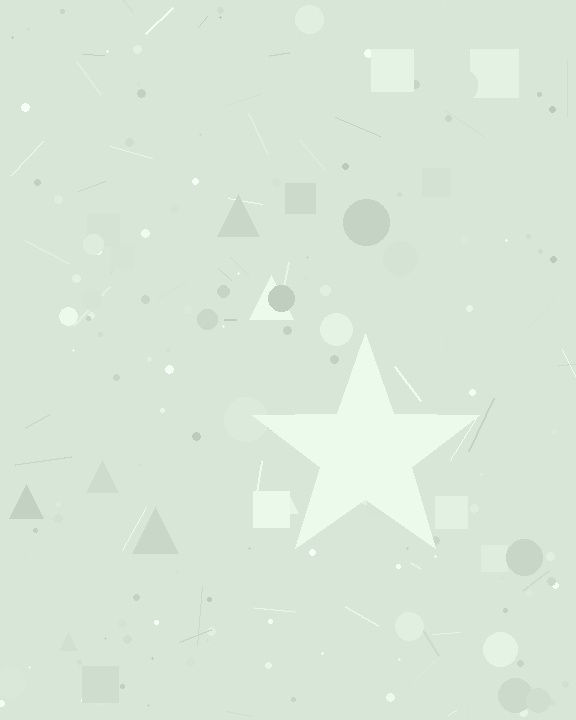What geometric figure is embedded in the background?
A star is embedded in the background.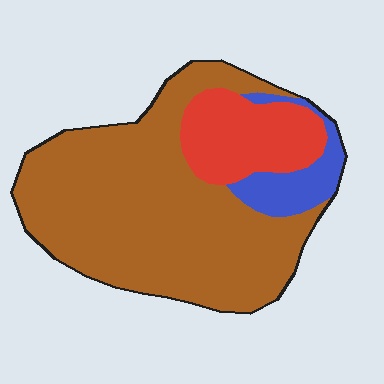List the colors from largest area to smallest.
From largest to smallest: brown, red, blue.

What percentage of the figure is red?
Red covers about 20% of the figure.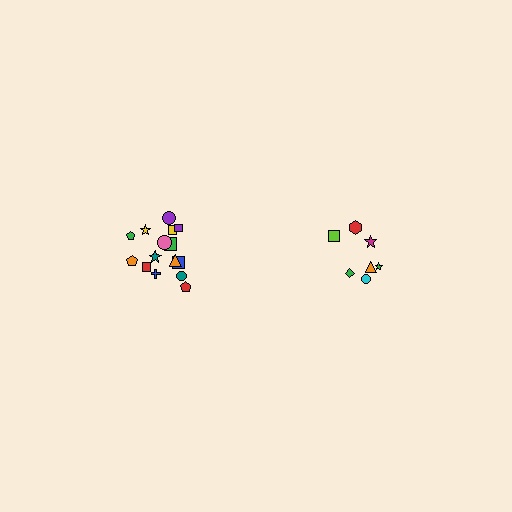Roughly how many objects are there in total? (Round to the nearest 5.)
Roughly 20 objects in total.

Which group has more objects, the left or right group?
The left group.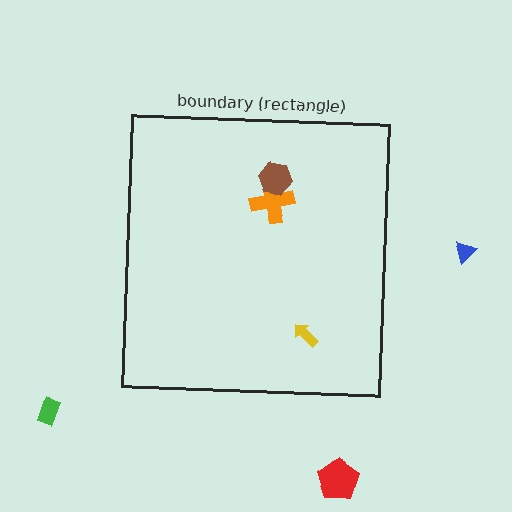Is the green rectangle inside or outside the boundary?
Outside.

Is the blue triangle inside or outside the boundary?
Outside.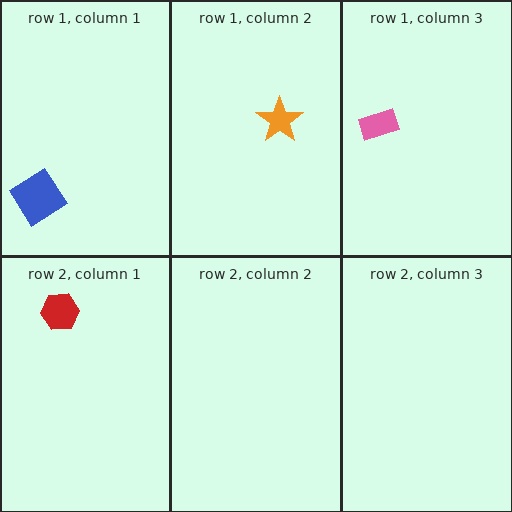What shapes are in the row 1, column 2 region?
The orange star.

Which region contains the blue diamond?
The row 1, column 1 region.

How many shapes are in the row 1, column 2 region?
1.